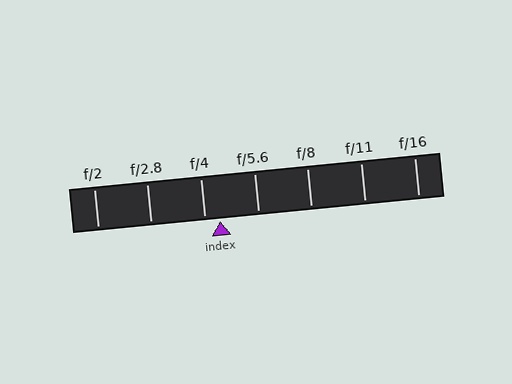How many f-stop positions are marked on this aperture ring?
There are 7 f-stop positions marked.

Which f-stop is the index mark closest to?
The index mark is closest to f/4.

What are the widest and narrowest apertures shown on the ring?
The widest aperture shown is f/2 and the narrowest is f/16.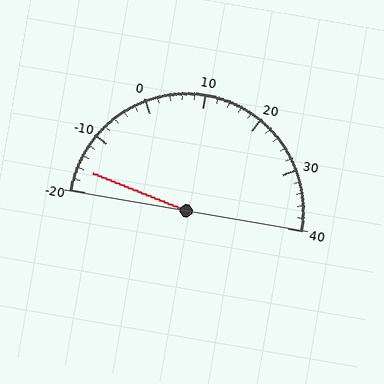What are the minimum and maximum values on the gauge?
The gauge ranges from -20 to 40.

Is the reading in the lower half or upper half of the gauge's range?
The reading is in the lower half of the range (-20 to 40).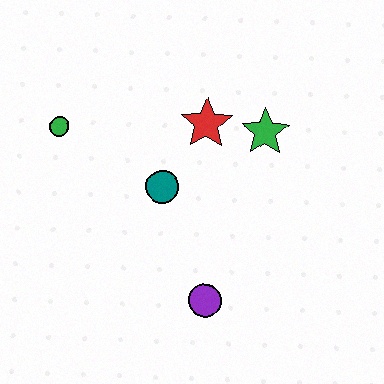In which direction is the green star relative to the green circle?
The green star is to the right of the green circle.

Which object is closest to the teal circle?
The red star is closest to the teal circle.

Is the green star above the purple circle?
Yes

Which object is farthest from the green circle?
The purple circle is farthest from the green circle.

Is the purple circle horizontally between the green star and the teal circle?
Yes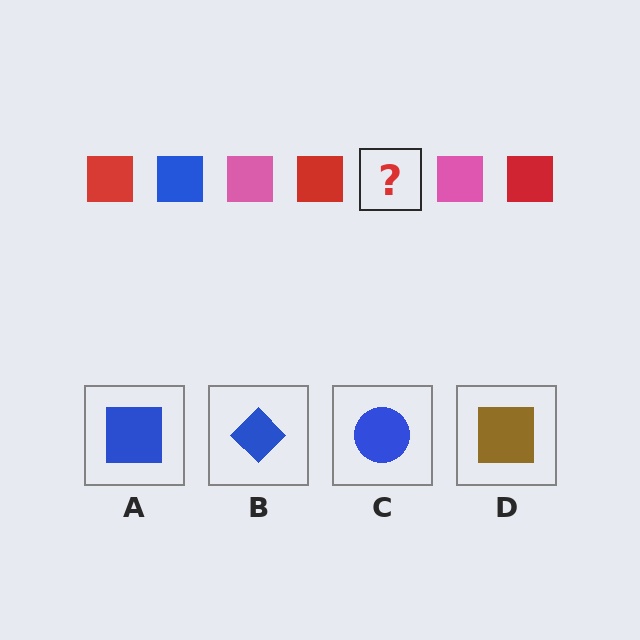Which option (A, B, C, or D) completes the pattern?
A.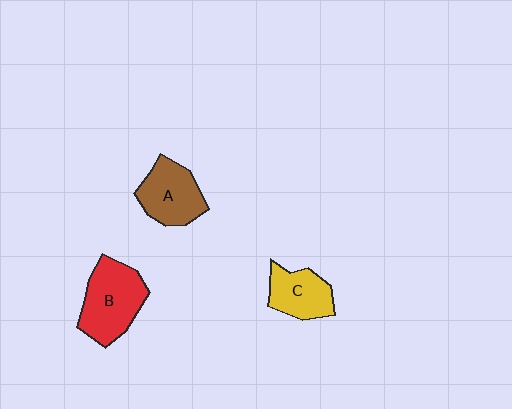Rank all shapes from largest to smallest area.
From largest to smallest: B (red), A (brown), C (yellow).